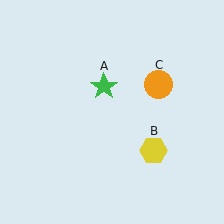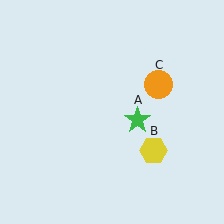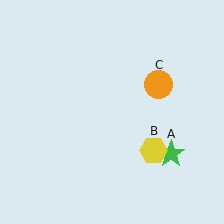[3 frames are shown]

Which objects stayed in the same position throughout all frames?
Yellow hexagon (object B) and orange circle (object C) remained stationary.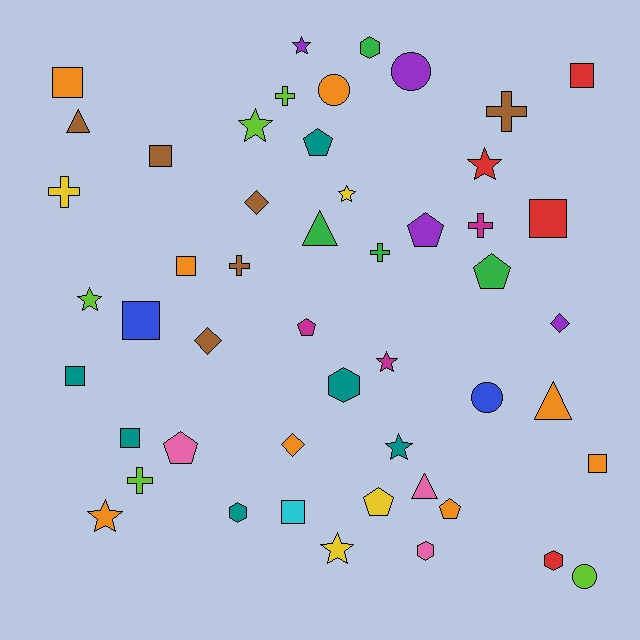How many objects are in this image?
There are 50 objects.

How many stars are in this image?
There are 9 stars.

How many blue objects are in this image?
There are 2 blue objects.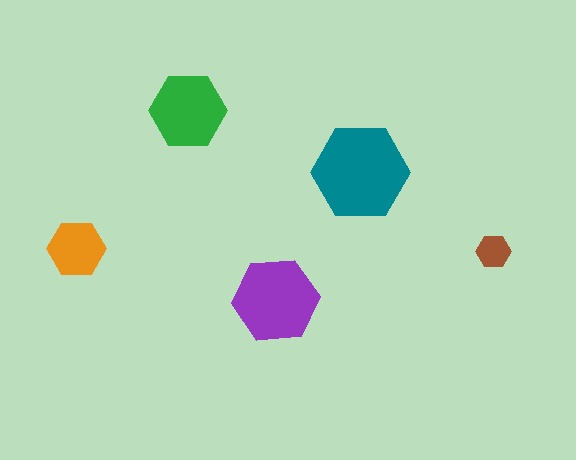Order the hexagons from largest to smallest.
the teal one, the purple one, the green one, the orange one, the brown one.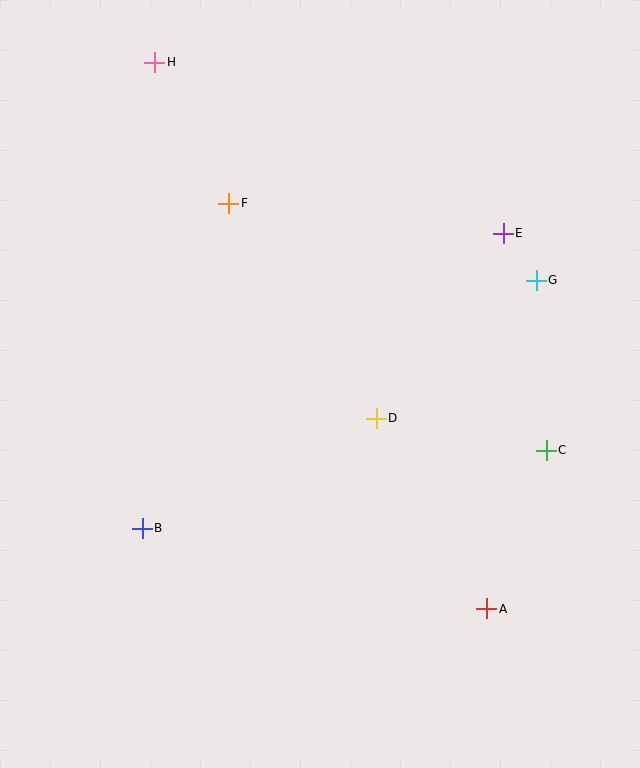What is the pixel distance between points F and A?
The distance between F and A is 481 pixels.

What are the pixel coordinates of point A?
Point A is at (487, 609).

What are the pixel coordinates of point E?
Point E is at (503, 233).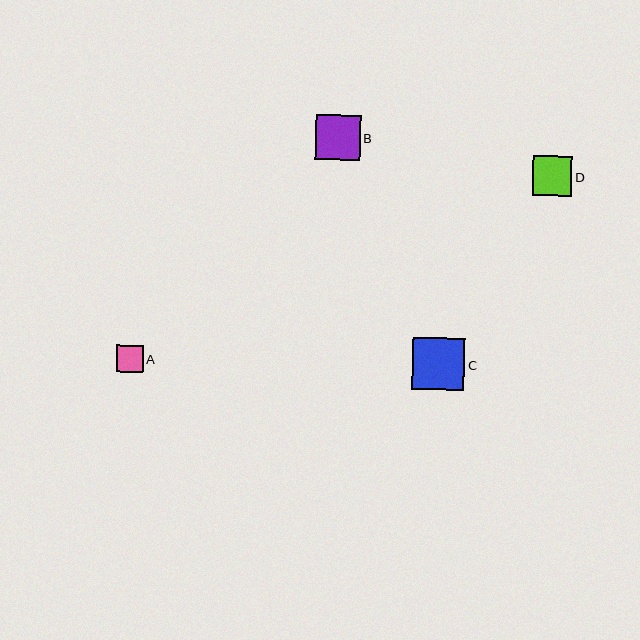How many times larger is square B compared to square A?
Square B is approximately 1.7 times the size of square A.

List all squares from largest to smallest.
From largest to smallest: C, B, D, A.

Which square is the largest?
Square C is the largest with a size of approximately 52 pixels.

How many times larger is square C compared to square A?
Square C is approximately 2.0 times the size of square A.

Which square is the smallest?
Square A is the smallest with a size of approximately 27 pixels.